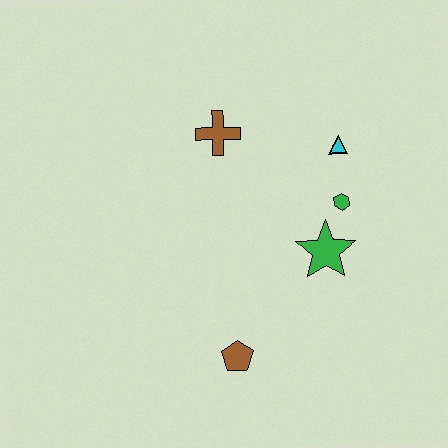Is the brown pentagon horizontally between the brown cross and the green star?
Yes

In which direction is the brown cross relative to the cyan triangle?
The brown cross is to the left of the cyan triangle.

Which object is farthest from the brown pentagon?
The cyan triangle is farthest from the brown pentagon.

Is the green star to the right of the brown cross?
Yes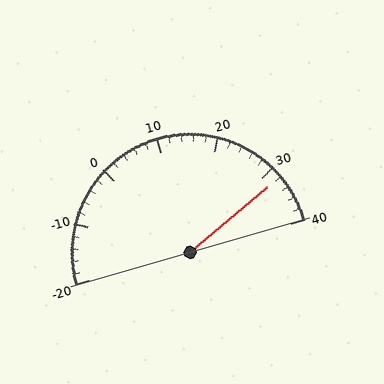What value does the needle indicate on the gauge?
The needle indicates approximately 32.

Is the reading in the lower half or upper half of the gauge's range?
The reading is in the upper half of the range (-20 to 40).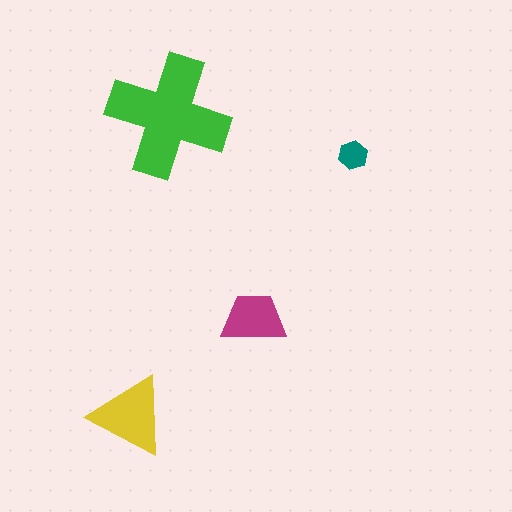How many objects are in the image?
There are 4 objects in the image.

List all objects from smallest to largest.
The teal hexagon, the magenta trapezoid, the yellow triangle, the green cross.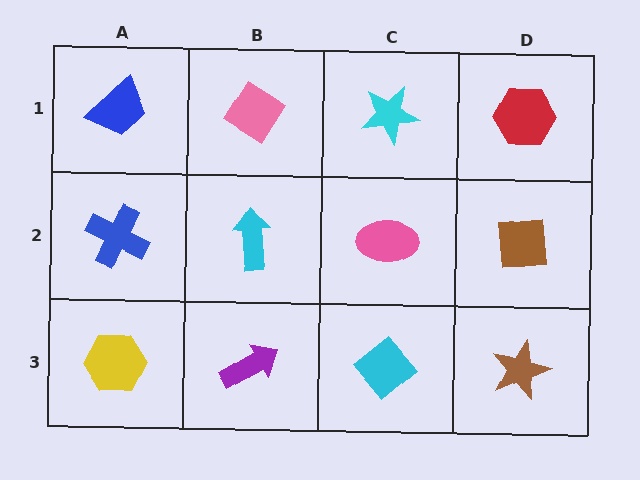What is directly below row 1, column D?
A brown square.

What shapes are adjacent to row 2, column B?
A pink diamond (row 1, column B), a purple arrow (row 3, column B), a blue cross (row 2, column A), a pink ellipse (row 2, column C).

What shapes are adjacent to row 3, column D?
A brown square (row 2, column D), a cyan diamond (row 3, column C).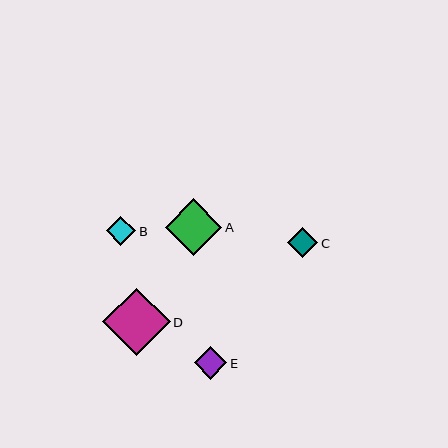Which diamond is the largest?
Diamond D is the largest with a size of approximately 68 pixels.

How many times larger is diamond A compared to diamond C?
Diamond A is approximately 1.9 times the size of diamond C.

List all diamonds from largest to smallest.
From largest to smallest: D, A, E, C, B.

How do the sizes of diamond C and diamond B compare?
Diamond C and diamond B are approximately the same size.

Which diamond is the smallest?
Diamond B is the smallest with a size of approximately 29 pixels.